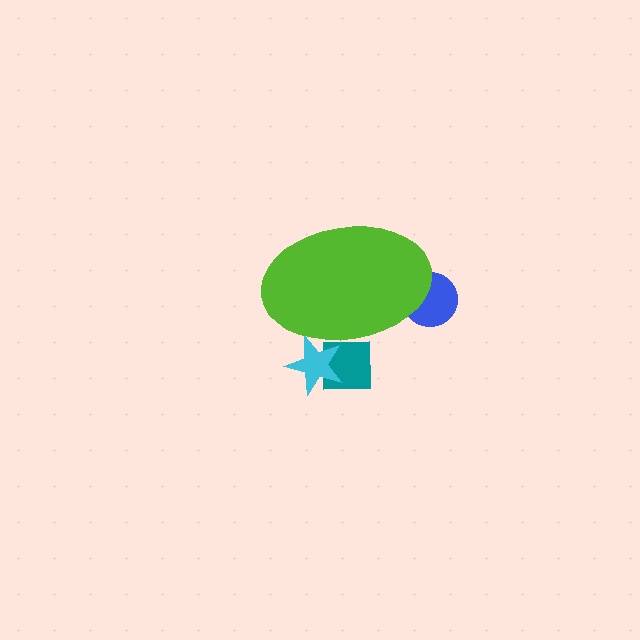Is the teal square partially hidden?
Yes, the teal square is partially hidden behind the lime ellipse.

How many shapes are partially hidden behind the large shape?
3 shapes are partially hidden.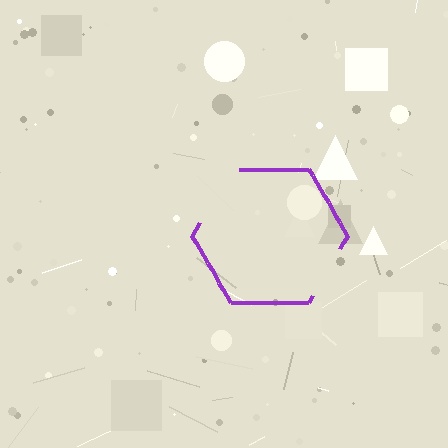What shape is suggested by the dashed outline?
The dashed outline suggests a hexagon.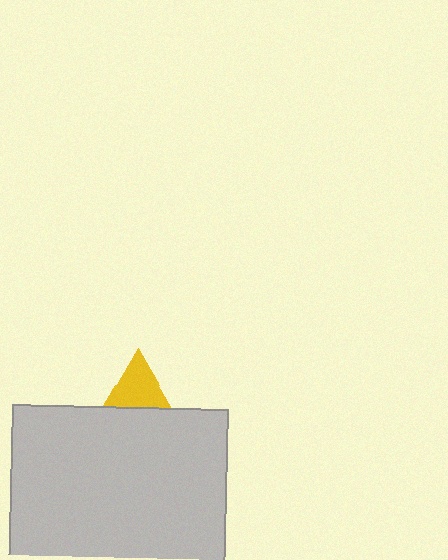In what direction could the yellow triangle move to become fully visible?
The yellow triangle could move up. That would shift it out from behind the light gray rectangle entirely.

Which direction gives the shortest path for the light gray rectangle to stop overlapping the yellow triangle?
Moving down gives the shortest separation.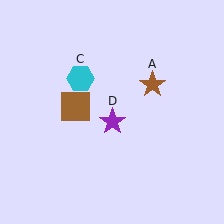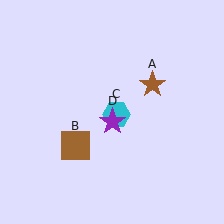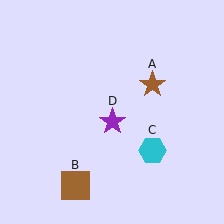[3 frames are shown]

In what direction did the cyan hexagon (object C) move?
The cyan hexagon (object C) moved down and to the right.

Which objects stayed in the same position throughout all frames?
Brown star (object A) and purple star (object D) remained stationary.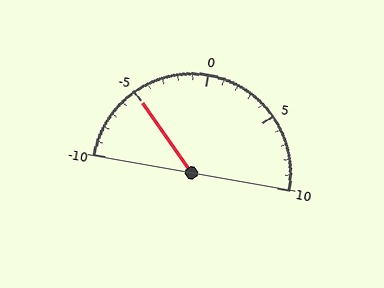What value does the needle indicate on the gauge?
The needle indicates approximately -5.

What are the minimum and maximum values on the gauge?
The gauge ranges from -10 to 10.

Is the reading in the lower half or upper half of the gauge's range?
The reading is in the lower half of the range (-10 to 10).